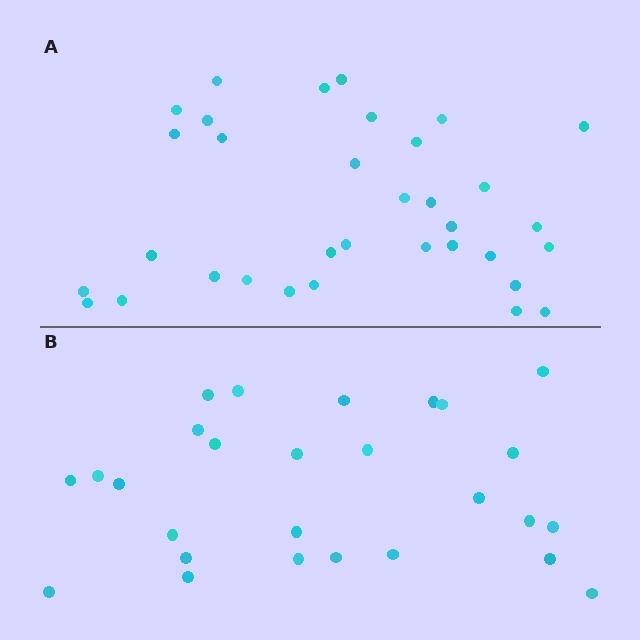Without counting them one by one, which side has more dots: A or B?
Region A (the top region) has more dots.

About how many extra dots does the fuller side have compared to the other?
Region A has roughly 8 or so more dots than region B.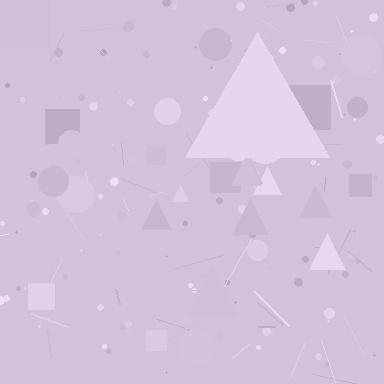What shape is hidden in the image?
A triangle is hidden in the image.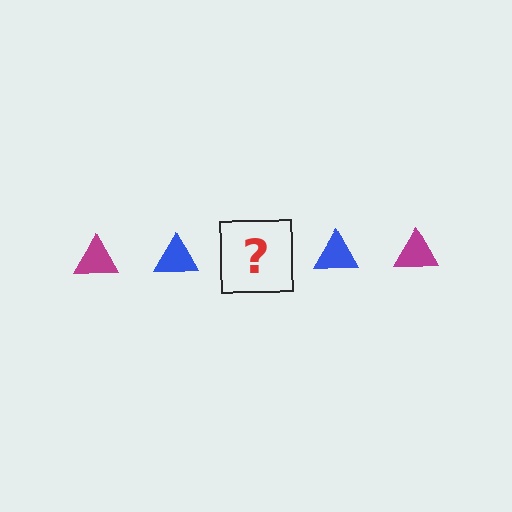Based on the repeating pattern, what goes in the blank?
The blank should be a magenta triangle.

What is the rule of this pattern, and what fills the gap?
The rule is that the pattern cycles through magenta, blue triangles. The gap should be filled with a magenta triangle.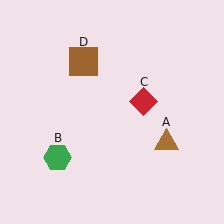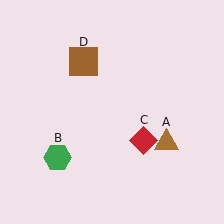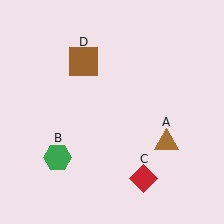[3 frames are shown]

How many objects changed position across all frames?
1 object changed position: red diamond (object C).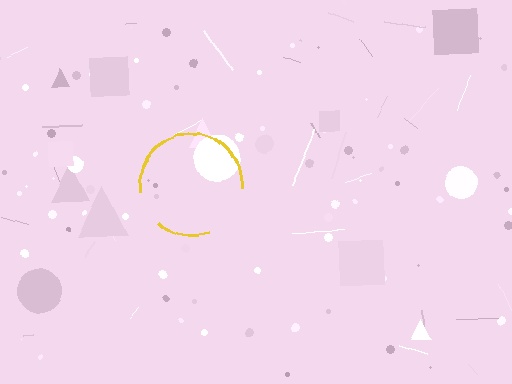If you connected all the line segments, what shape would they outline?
They would outline a circle.